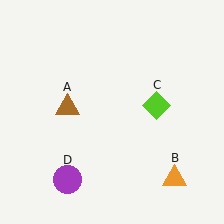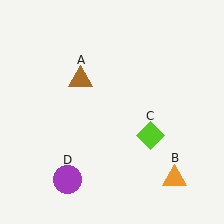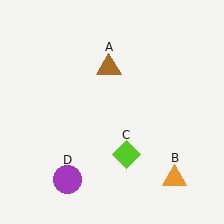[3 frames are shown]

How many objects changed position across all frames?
2 objects changed position: brown triangle (object A), lime diamond (object C).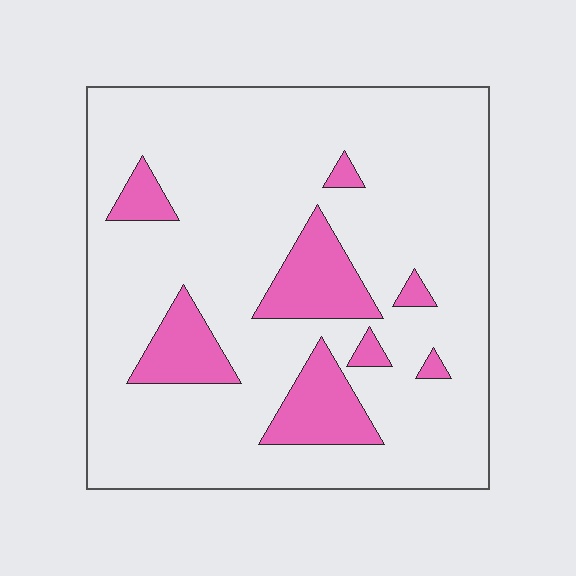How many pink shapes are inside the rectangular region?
8.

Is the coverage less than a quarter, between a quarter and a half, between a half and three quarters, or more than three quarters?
Less than a quarter.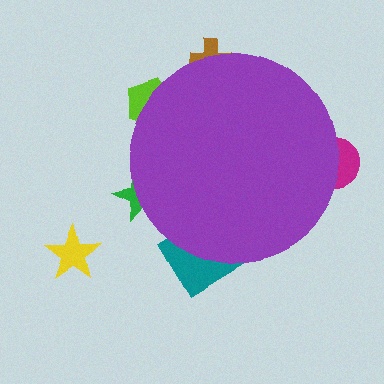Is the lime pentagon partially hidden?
Yes, the lime pentagon is partially hidden behind the purple circle.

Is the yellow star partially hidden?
No, the yellow star is fully visible.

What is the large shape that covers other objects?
A purple circle.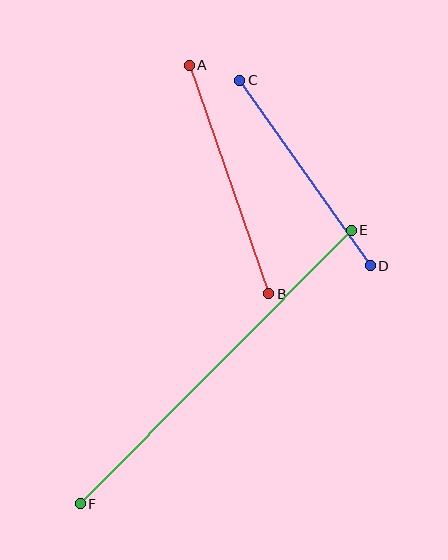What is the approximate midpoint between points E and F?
The midpoint is at approximately (216, 367) pixels.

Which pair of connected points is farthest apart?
Points E and F are farthest apart.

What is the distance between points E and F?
The distance is approximately 385 pixels.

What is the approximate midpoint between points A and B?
The midpoint is at approximately (229, 179) pixels.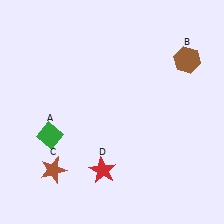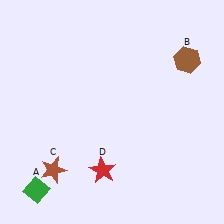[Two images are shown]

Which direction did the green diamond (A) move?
The green diamond (A) moved down.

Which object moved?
The green diamond (A) moved down.